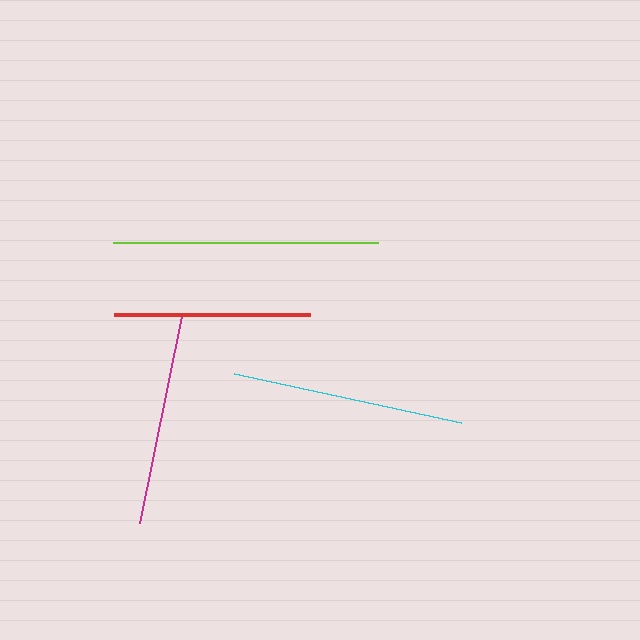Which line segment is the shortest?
The red line is the shortest at approximately 195 pixels.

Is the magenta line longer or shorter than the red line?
The magenta line is longer than the red line.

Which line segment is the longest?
The lime line is the longest at approximately 265 pixels.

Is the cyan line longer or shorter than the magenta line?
The cyan line is longer than the magenta line.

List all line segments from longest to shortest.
From longest to shortest: lime, cyan, magenta, red.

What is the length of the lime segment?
The lime segment is approximately 265 pixels long.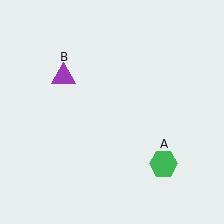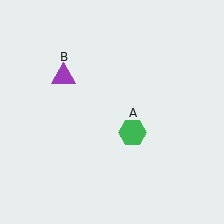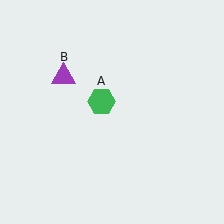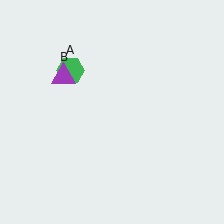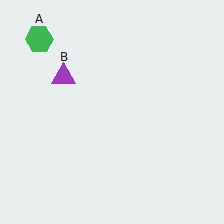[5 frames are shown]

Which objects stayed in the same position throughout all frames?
Purple triangle (object B) remained stationary.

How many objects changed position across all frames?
1 object changed position: green hexagon (object A).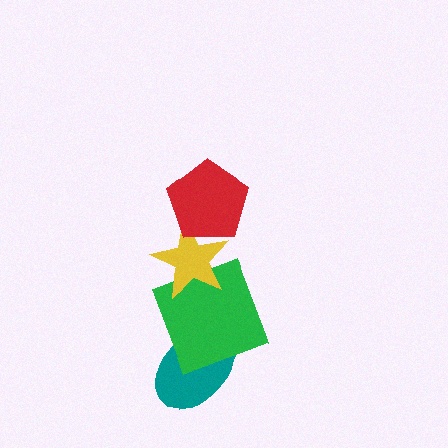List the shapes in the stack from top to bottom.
From top to bottom: the red pentagon, the yellow star, the green square, the teal ellipse.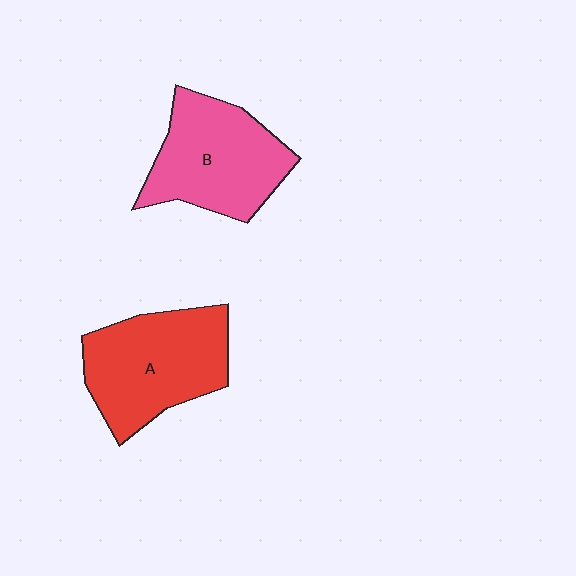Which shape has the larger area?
Shape A (red).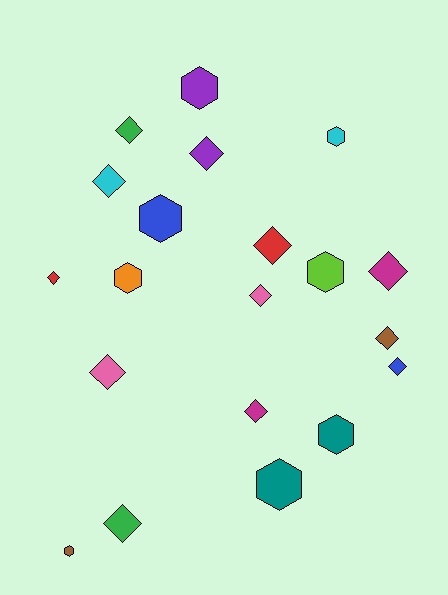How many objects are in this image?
There are 20 objects.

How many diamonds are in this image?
There are 12 diamonds.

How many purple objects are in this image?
There are 2 purple objects.